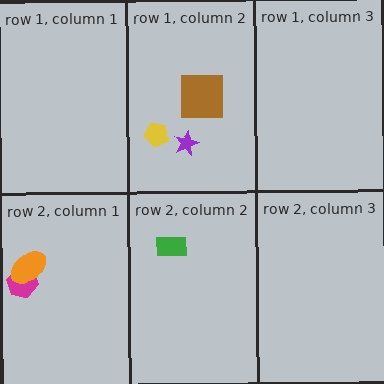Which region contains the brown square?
The row 1, column 2 region.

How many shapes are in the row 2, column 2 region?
1.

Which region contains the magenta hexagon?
The row 2, column 1 region.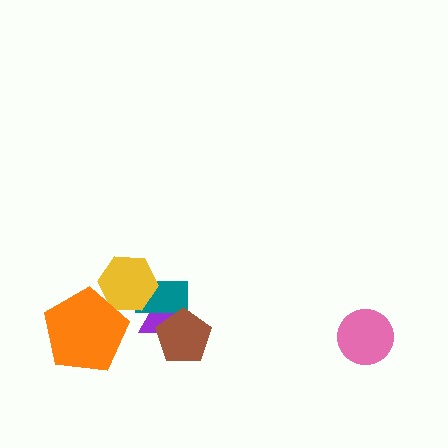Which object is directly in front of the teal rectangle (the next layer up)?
The yellow hexagon is directly in front of the teal rectangle.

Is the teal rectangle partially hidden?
Yes, it is partially covered by another shape.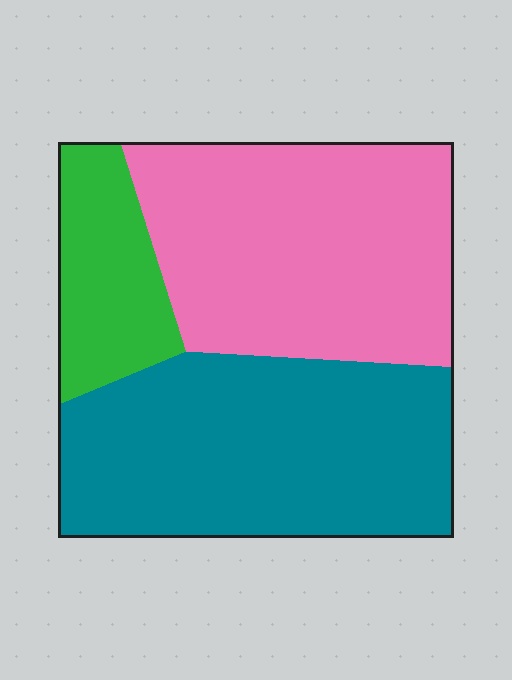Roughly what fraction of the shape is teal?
Teal covers about 45% of the shape.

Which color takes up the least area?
Green, at roughly 15%.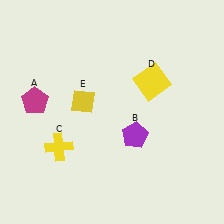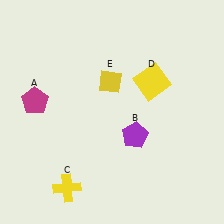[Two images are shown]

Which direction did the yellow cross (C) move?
The yellow cross (C) moved down.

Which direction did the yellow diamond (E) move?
The yellow diamond (E) moved right.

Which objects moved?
The objects that moved are: the yellow cross (C), the yellow diamond (E).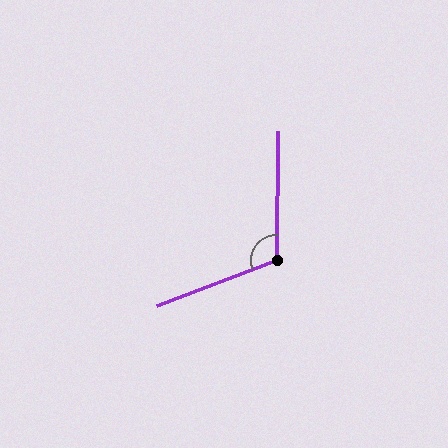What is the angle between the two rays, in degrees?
Approximately 111 degrees.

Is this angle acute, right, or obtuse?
It is obtuse.